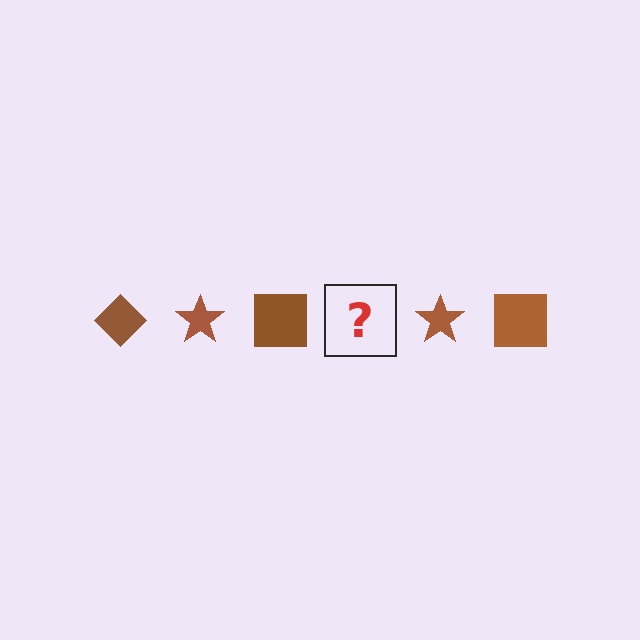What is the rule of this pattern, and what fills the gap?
The rule is that the pattern cycles through diamond, star, square shapes in brown. The gap should be filled with a brown diamond.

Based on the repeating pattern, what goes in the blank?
The blank should be a brown diamond.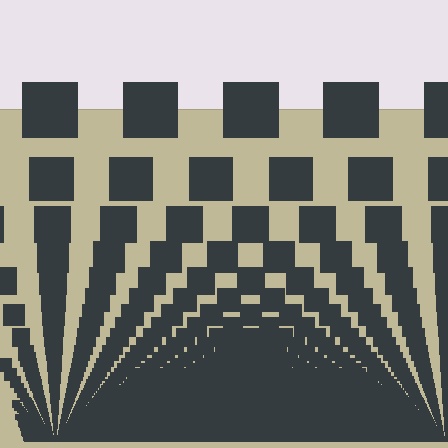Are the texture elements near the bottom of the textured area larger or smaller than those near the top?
Smaller. The gradient is inverted — elements near the bottom are smaller and denser.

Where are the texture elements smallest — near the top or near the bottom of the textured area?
Near the bottom.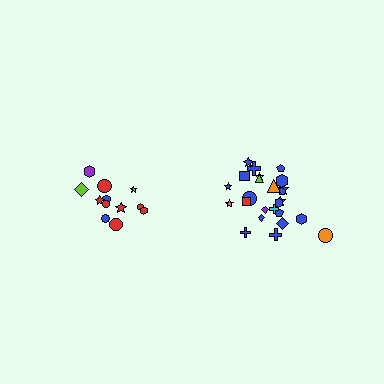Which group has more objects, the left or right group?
The right group.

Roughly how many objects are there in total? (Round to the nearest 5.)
Roughly 35 objects in total.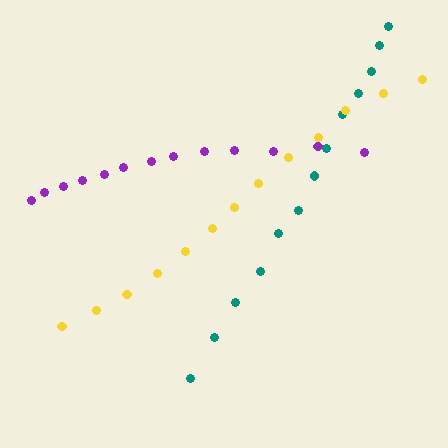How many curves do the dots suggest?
There are 3 distinct paths.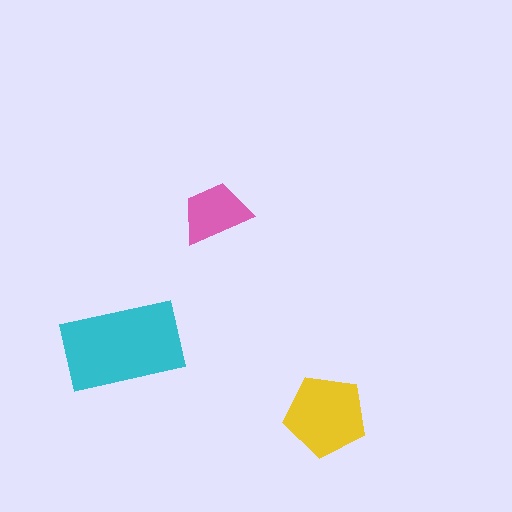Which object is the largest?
The cyan rectangle.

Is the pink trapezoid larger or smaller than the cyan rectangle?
Smaller.